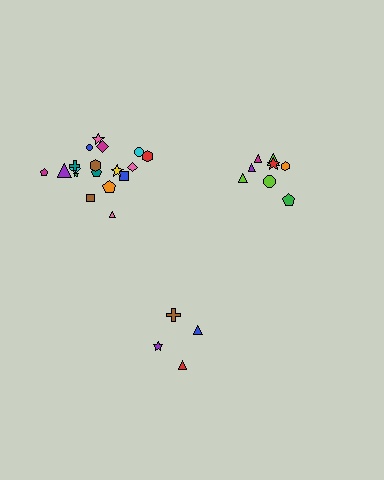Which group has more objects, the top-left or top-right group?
The top-left group.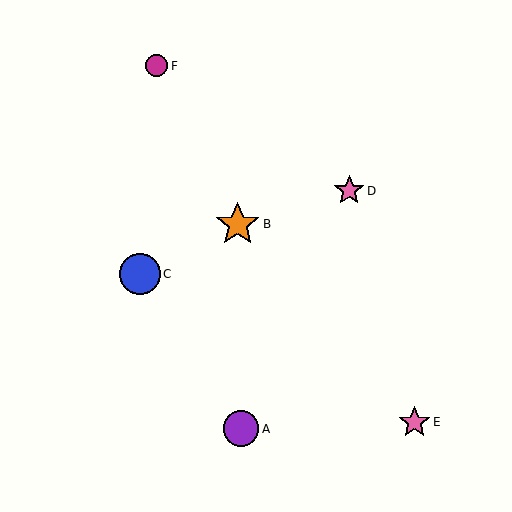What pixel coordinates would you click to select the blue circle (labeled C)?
Click at (140, 274) to select the blue circle C.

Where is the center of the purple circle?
The center of the purple circle is at (241, 429).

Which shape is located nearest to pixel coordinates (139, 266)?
The blue circle (labeled C) at (140, 274) is nearest to that location.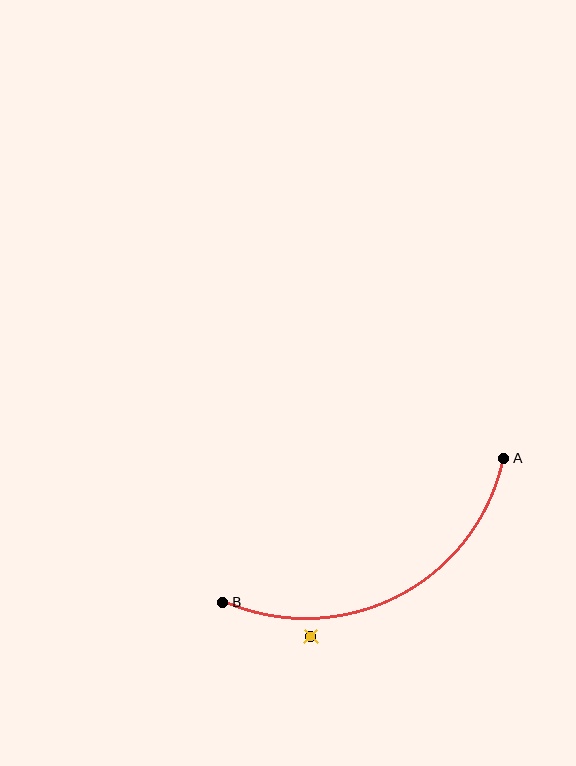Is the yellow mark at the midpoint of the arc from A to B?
No — the yellow mark does not lie on the arc at all. It sits slightly outside the curve.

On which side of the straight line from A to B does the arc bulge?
The arc bulges below the straight line connecting A and B.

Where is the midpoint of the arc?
The arc midpoint is the point on the curve farthest from the straight line joining A and B. It sits below that line.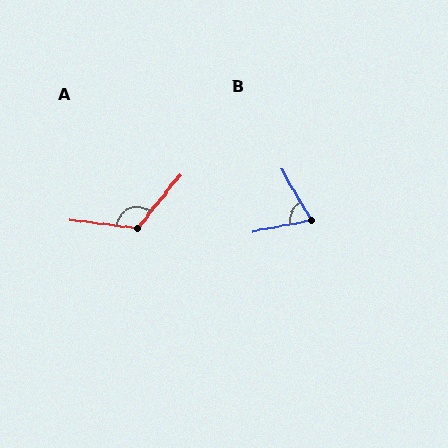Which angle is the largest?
A, at approximately 122 degrees.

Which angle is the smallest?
B, at approximately 71 degrees.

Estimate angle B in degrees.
Approximately 71 degrees.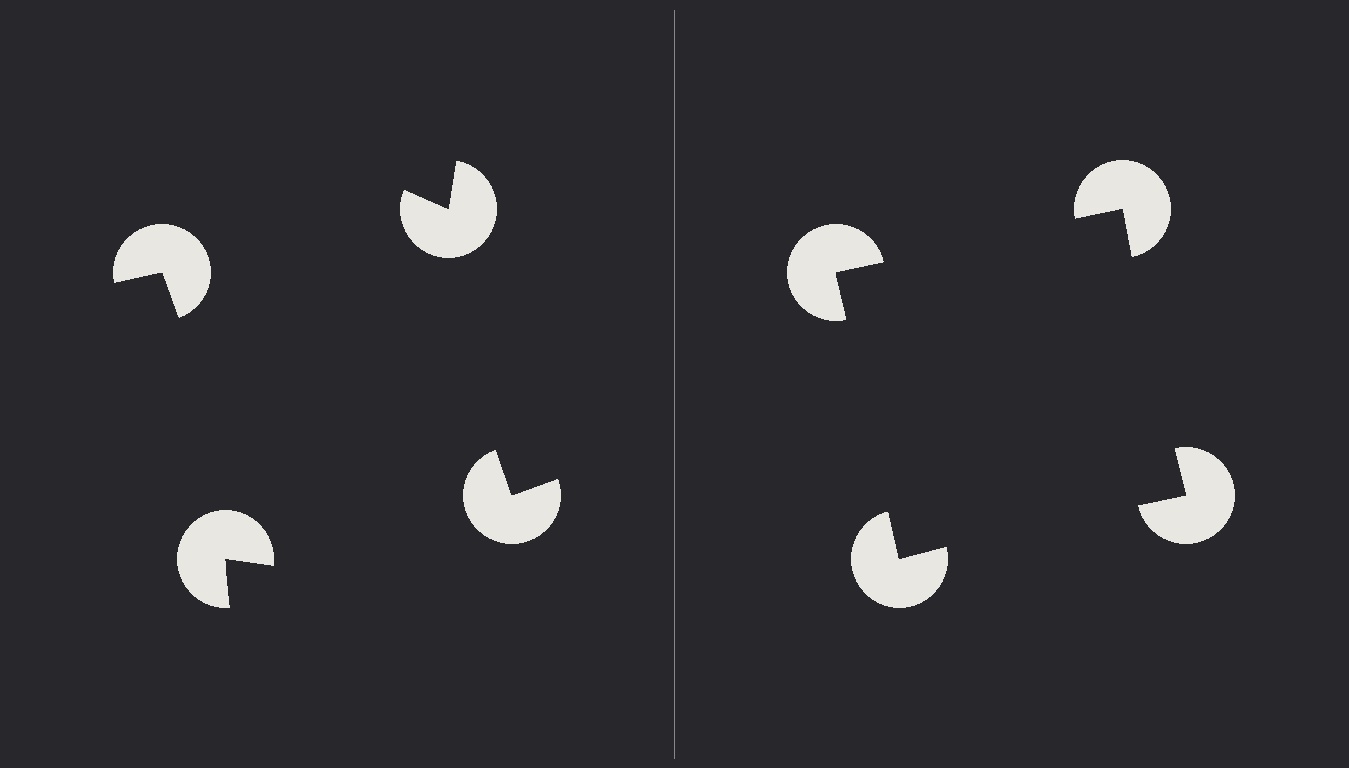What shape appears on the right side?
An illusory square.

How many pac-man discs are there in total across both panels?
8 — 4 on each side.